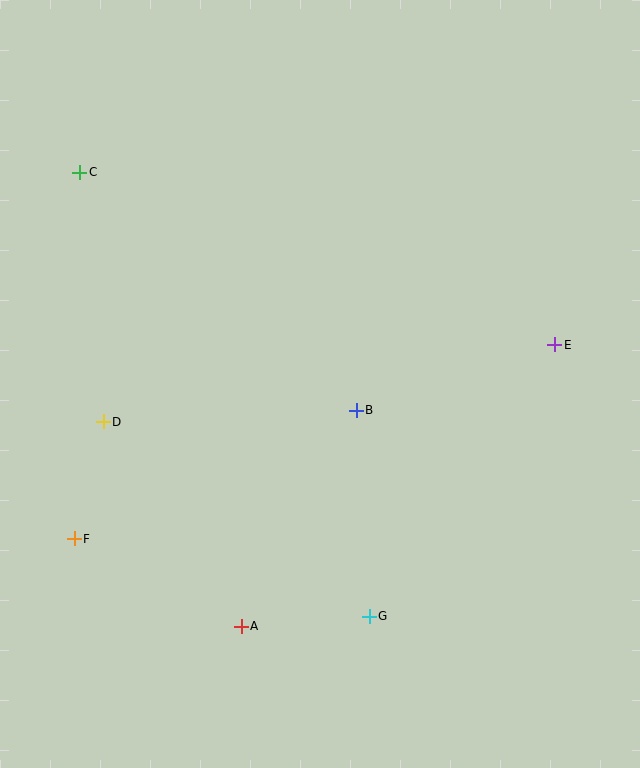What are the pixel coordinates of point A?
Point A is at (241, 626).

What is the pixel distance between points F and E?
The distance between F and E is 518 pixels.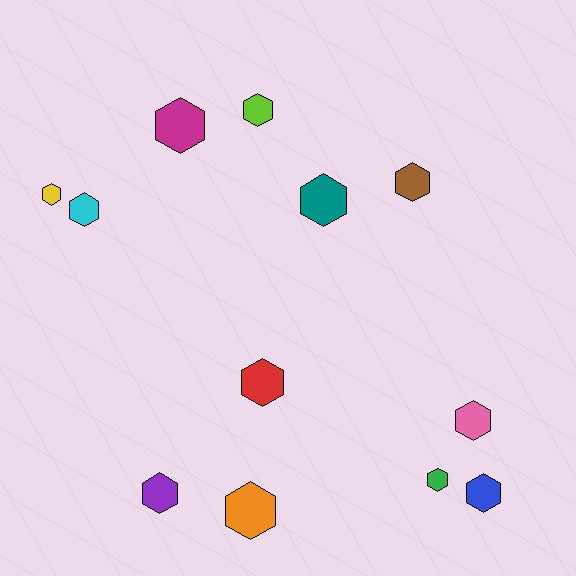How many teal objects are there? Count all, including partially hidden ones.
There is 1 teal object.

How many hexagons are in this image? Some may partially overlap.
There are 12 hexagons.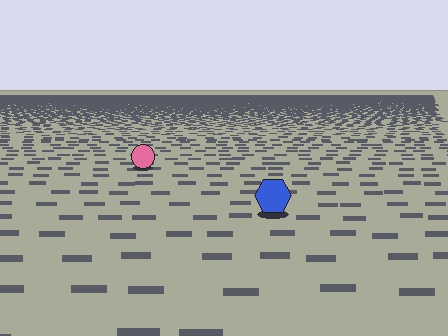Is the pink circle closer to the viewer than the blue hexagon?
No. The blue hexagon is closer — you can tell from the texture gradient: the ground texture is coarser near it.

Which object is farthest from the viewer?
The pink circle is farthest from the viewer. It appears smaller and the ground texture around it is denser.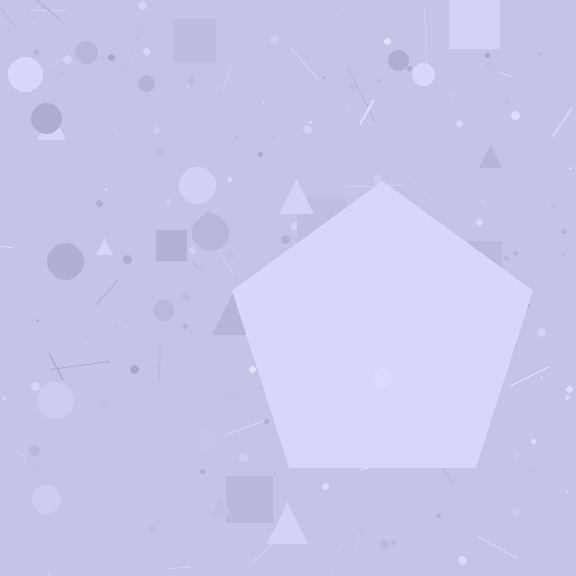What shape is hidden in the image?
A pentagon is hidden in the image.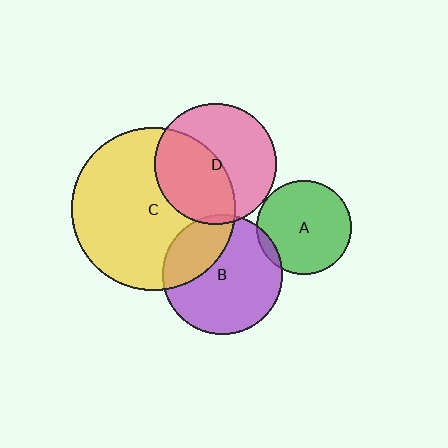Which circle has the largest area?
Circle C (yellow).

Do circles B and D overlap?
Yes.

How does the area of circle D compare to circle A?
Approximately 1.6 times.